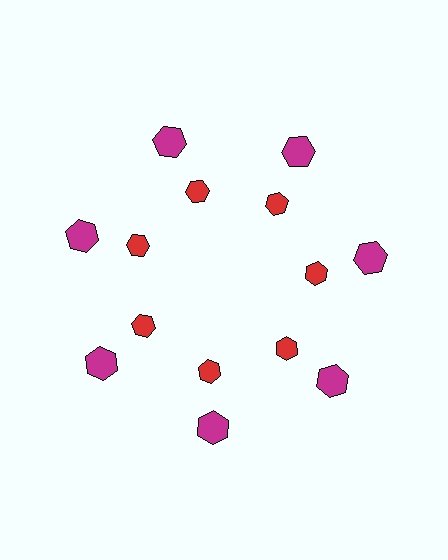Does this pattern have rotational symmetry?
Yes, this pattern has 7-fold rotational symmetry. It looks the same after rotating 51 degrees around the center.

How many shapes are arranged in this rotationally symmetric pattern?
There are 14 shapes, arranged in 7 groups of 2.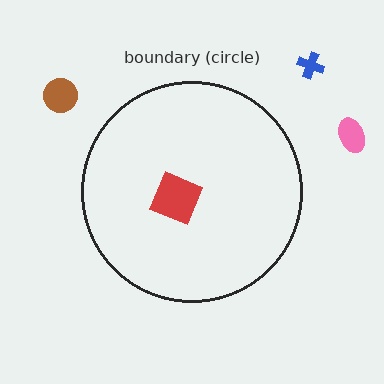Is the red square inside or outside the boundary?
Inside.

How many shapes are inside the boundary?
1 inside, 3 outside.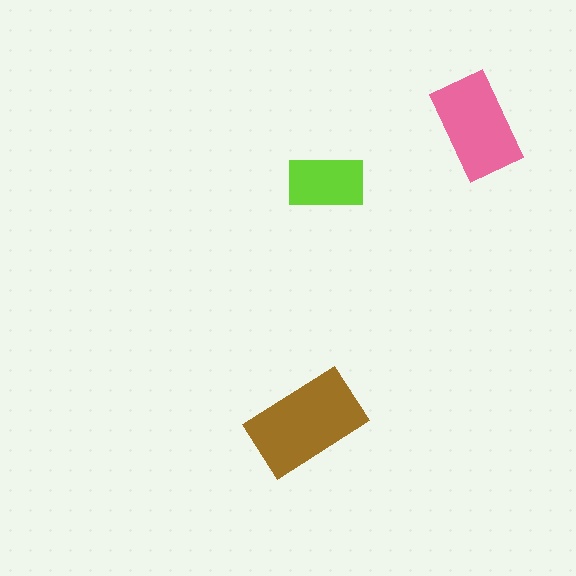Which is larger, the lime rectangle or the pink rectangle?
The pink one.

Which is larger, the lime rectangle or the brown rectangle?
The brown one.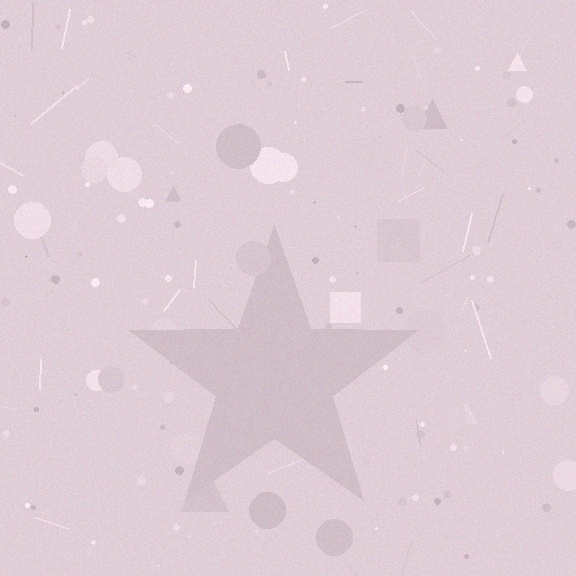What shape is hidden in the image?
A star is hidden in the image.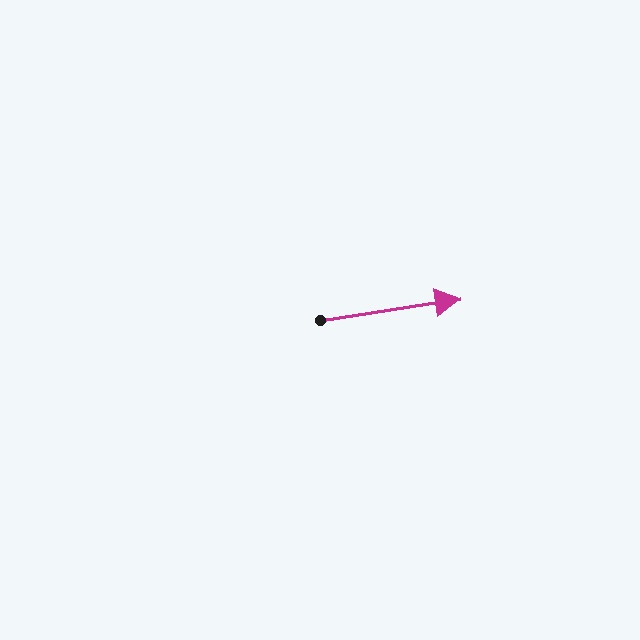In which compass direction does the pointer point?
East.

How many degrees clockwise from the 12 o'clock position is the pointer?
Approximately 81 degrees.